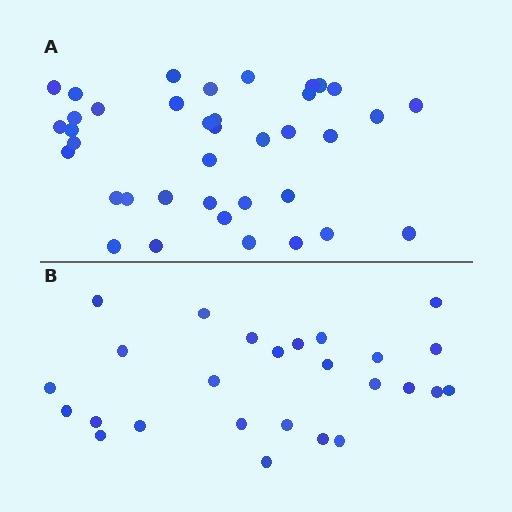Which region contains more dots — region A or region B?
Region A (the top region) has more dots.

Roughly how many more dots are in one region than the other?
Region A has roughly 12 or so more dots than region B.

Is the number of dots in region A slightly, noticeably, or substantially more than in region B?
Region A has substantially more. The ratio is roughly 1.5 to 1.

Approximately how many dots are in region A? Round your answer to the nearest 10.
About 40 dots. (The exact count is 38, which rounds to 40.)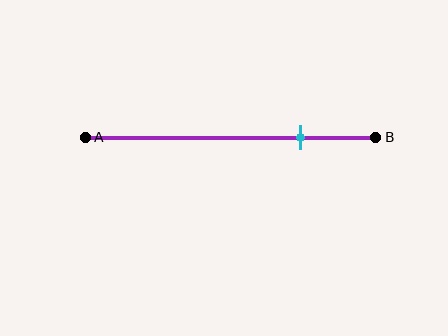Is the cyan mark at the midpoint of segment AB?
No, the mark is at about 75% from A, not at the 50% midpoint.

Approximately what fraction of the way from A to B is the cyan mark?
The cyan mark is approximately 75% of the way from A to B.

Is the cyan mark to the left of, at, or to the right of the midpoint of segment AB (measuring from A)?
The cyan mark is to the right of the midpoint of segment AB.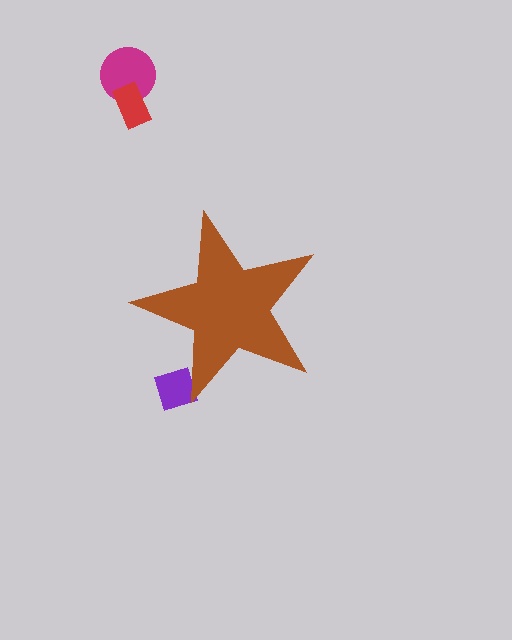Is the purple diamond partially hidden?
Yes, the purple diamond is partially hidden behind the brown star.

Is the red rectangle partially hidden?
No, the red rectangle is fully visible.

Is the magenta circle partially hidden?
No, the magenta circle is fully visible.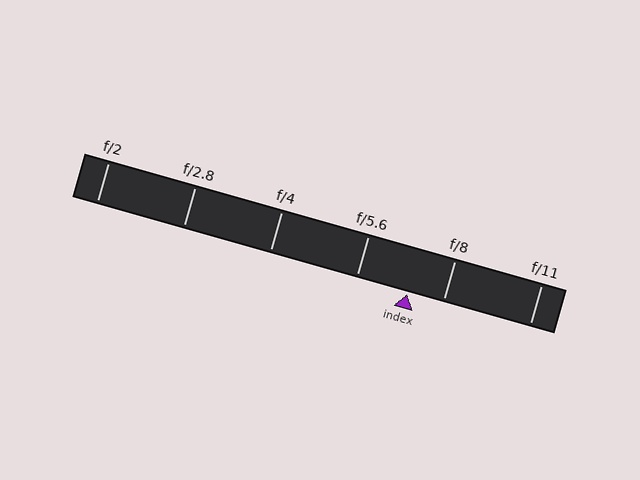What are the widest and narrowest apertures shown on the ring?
The widest aperture shown is f/2 and the narrowest is f/11.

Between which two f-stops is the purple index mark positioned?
The index mark is between f/5.6 and f/8.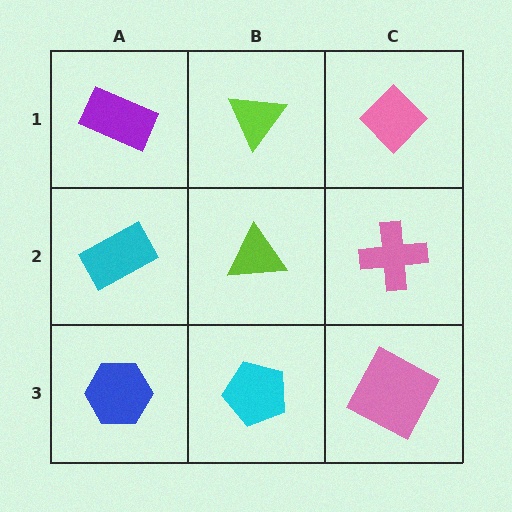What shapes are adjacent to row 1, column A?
A cyan rectangle (row 2, column A), a lime triangle (row 1, column B).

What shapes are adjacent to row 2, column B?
A lime triangle (row 1, column B), a cyan pentagon (row 3, column B), a cyan rectangle (row 2, column A), a pink cross (row 2, column C).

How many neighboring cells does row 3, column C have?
2.